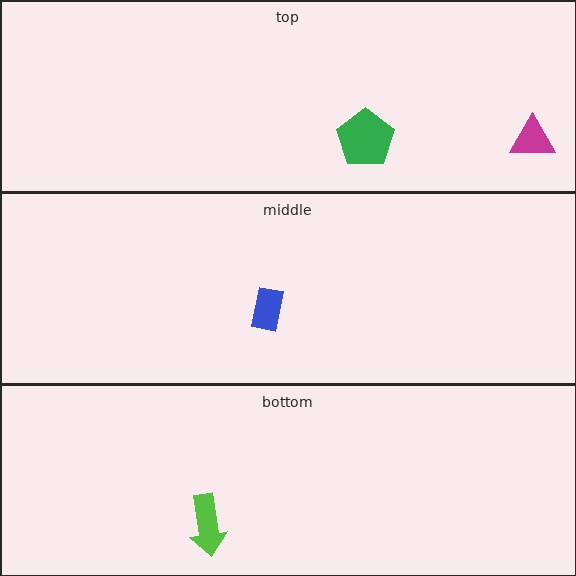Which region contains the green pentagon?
The top region.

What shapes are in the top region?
The green pentagon, the magenta triangle.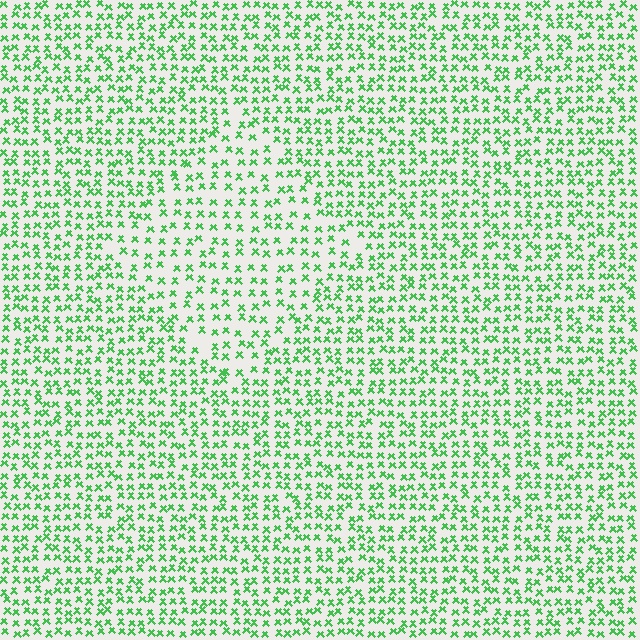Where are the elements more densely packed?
The elements are more densely packed outside the diamond boundary.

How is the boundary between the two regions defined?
The boundary is defined by a change in element density (approximately 1.5x ratio). All elements are the same color, size, and shape.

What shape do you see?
I see a diamond.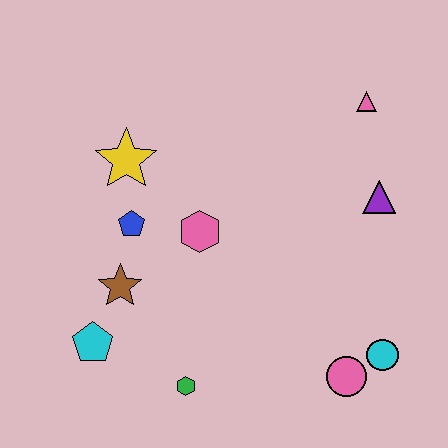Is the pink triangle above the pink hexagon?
Yes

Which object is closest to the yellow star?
The blue pentagon is closest to the yellow star.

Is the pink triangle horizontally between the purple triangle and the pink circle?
Yes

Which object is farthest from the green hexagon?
The pink triangle is farthest from the green hexagon.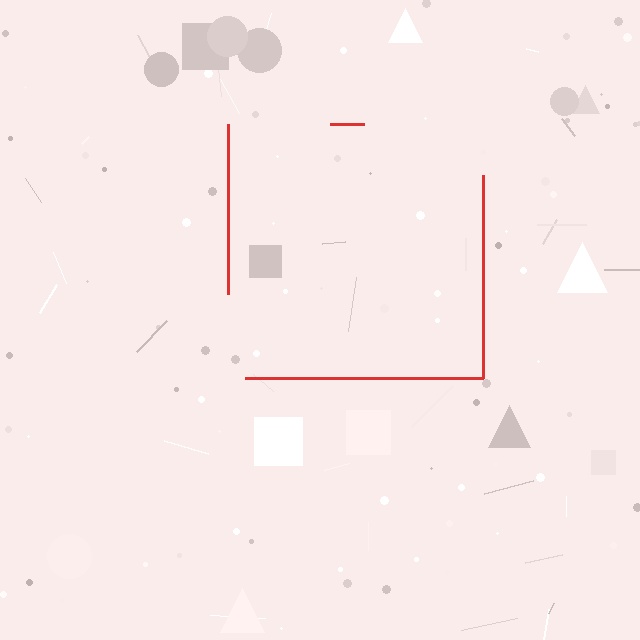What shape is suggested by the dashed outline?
The dashed outline suggests a square.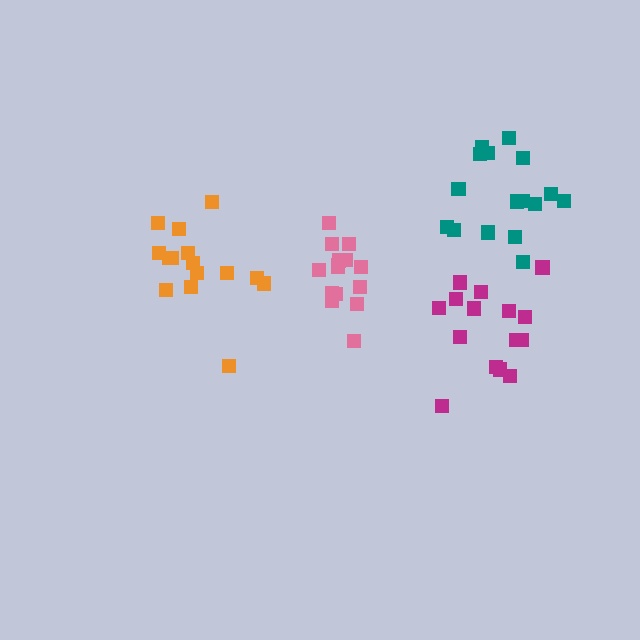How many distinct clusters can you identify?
There are 4 distinct clusters.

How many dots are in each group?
Group 1: 15 dots, Group 2: 16 dots, Group 3: 15 dots, Group 4: 15 dots (61 total).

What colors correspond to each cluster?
The clusters are colored: magenta, teal, orange, pink.